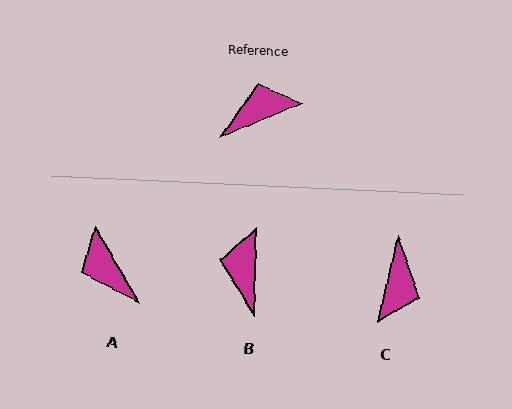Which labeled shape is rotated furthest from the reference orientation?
C, about 126 degrees away.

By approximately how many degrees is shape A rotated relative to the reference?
Approximately 98 degrees counter-clockwise.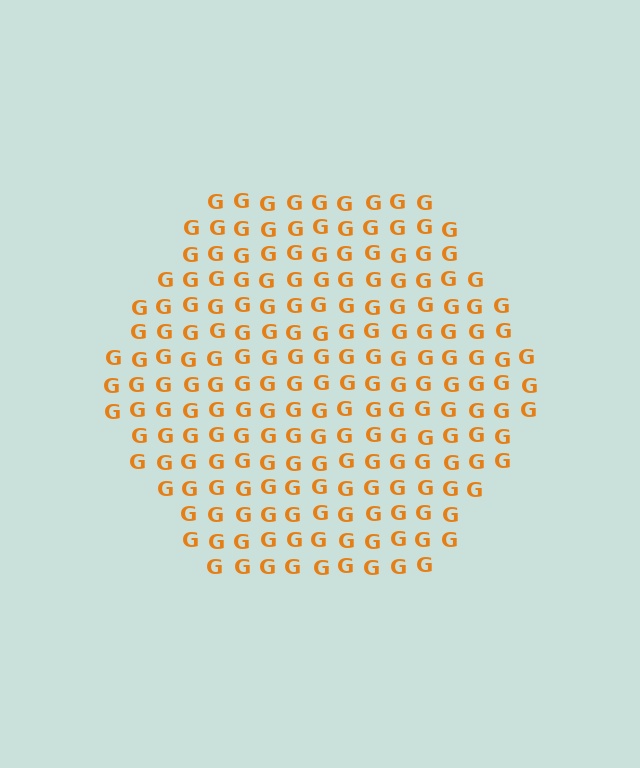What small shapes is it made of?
It is made of small letter G's.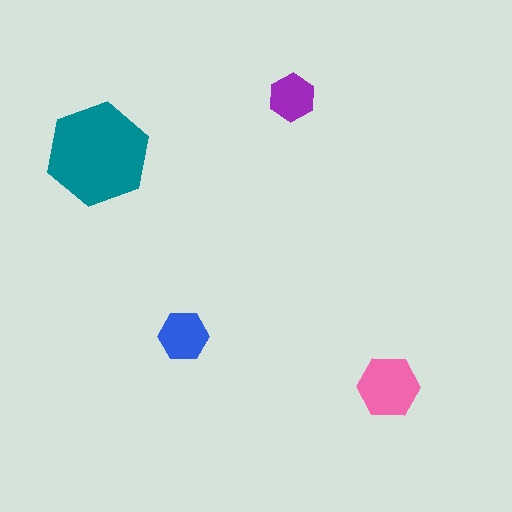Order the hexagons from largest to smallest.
the teal one, the pink one, the blue one, the purple one.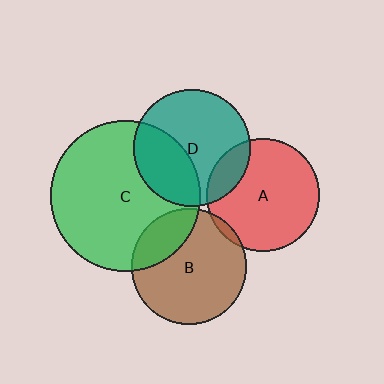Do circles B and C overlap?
Yes.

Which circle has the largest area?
Circle C (green).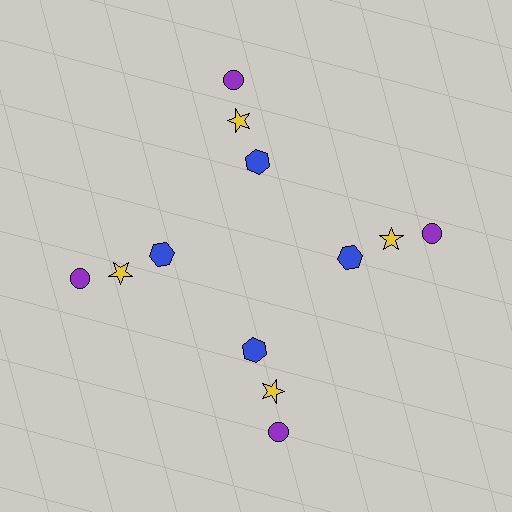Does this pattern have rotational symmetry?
Yes, this pattern has 4-fold rotational symmetry. It looks the same after rotating 90 degrees around the center.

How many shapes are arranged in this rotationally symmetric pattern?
There are 12 shapes, arranged in 4 groups of 3.